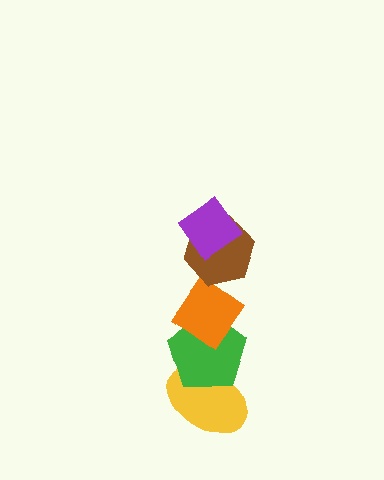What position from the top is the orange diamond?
The orange diamond is 3rd from the top.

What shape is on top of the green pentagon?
The orange diamond is on top of the green pentagon.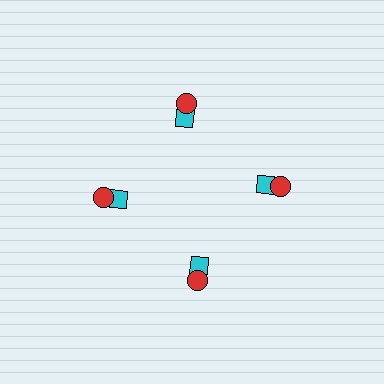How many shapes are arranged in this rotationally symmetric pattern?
There are 8 shapes, arranged in 4 groups of 2.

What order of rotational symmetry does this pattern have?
This pattern has 4-fold rotational symmetry.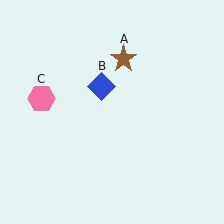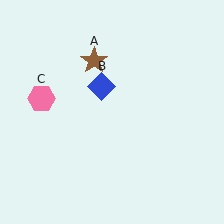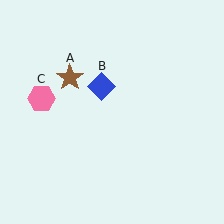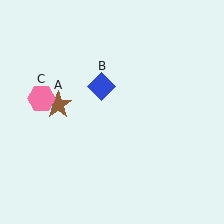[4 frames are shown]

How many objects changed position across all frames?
1 object changed position: brown star (object A).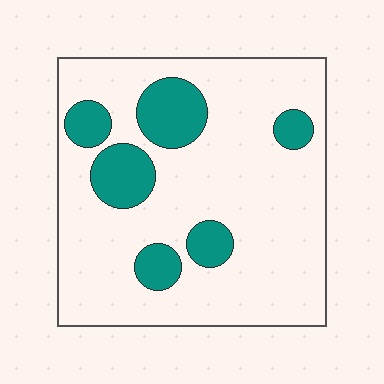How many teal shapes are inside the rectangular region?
6.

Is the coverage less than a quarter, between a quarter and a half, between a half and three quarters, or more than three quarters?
Less than a quarter.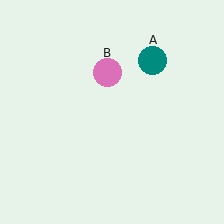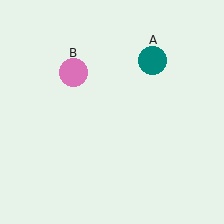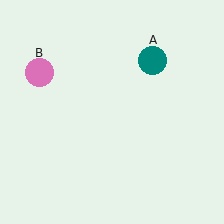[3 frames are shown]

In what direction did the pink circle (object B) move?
The pink circle (object B) moved left.